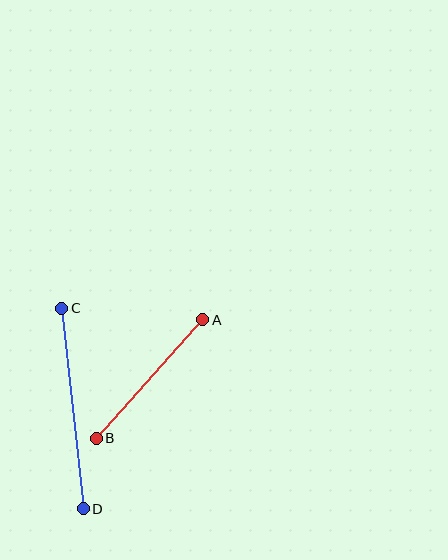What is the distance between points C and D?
The distance is approximately 202 pixels.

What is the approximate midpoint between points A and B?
The midpoint is at approximately (149, 379) pixels.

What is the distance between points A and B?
The distance is approximately 159 pixels.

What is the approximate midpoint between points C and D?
The midpoint is at approximately (73, 409) pixels.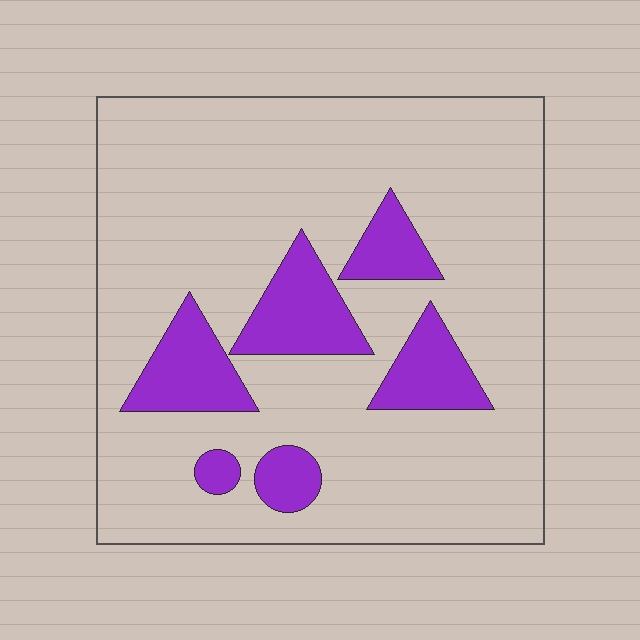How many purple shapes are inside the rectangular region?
6.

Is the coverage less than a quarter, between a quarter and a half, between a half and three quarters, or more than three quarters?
Less than a quarter.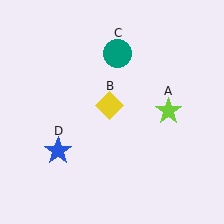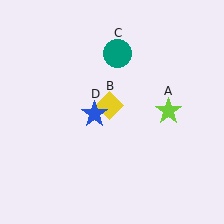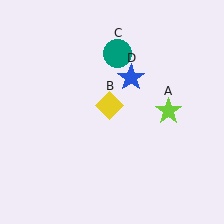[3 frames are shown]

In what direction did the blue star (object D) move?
The blue star (object D) moved up and to the right.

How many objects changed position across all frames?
1 object changed position: blue star (object D).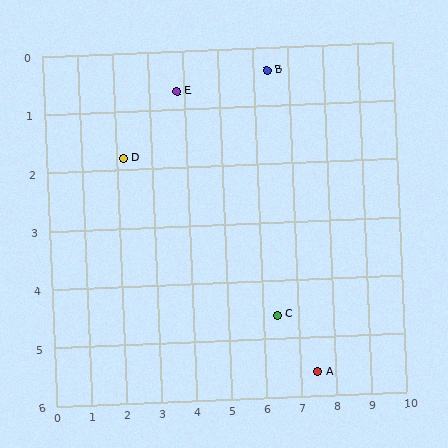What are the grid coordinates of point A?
Point A is at approximately (7.5, 5.6).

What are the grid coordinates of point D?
Point D is at approximately (2.2, 1.8).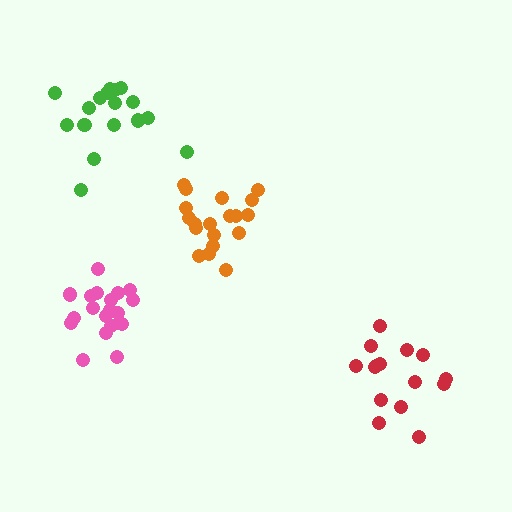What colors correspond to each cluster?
The clusters are colored: orange, pink, red, green.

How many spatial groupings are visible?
There are 4 spatial groupings.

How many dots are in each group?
Group 1: 19 dots, Group 2: 20 dots, Group 3: 15 dots, Group 4: 17 dots (71 total).